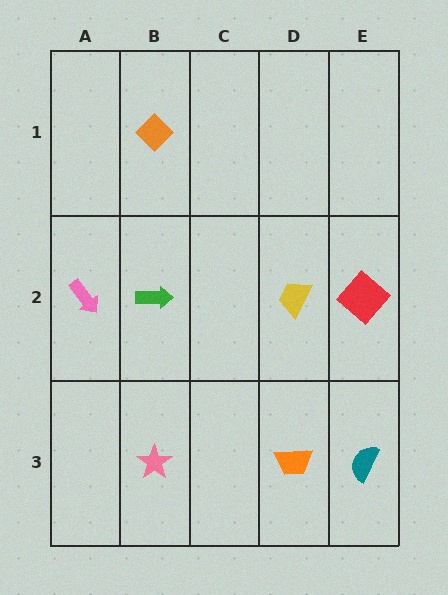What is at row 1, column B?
An orange diamond.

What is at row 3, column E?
A teal semicircle.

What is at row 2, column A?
A pink arrow.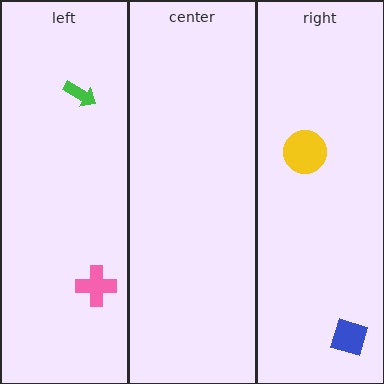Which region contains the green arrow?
The left region.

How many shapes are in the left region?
2.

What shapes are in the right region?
The blue square, the yellow circle.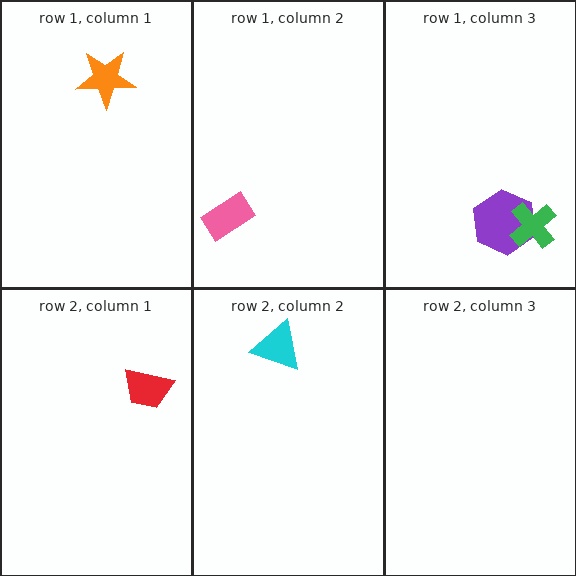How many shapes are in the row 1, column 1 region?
1.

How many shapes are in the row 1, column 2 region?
1.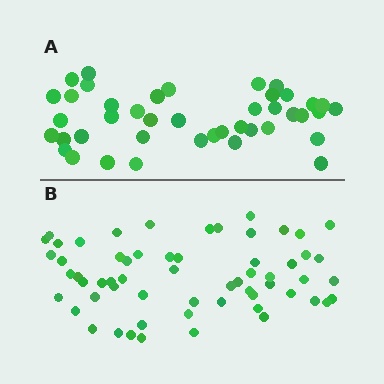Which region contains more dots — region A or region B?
Region B (the bottom region) has more dots.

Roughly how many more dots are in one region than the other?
Region B has approximately 20 more dots than region A.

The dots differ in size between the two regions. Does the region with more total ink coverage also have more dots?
No. Region A has more total ink coverage because its dots are larger, but region B actually contains more individual dots. Total area can be misleading — the number of items is what matters here.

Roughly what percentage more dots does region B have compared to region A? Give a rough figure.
About 45% more.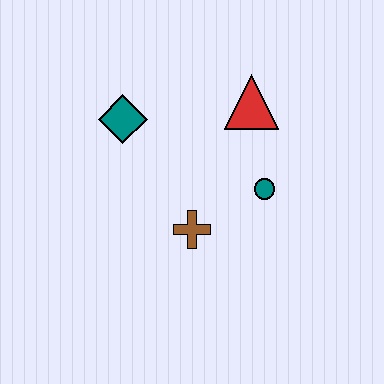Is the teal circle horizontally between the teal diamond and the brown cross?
No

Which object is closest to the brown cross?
The teal circle is closest to the brown cross.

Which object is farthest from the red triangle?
The brown cross is farthest from the red triangle.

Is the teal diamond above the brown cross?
Yes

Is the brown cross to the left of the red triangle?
Yes